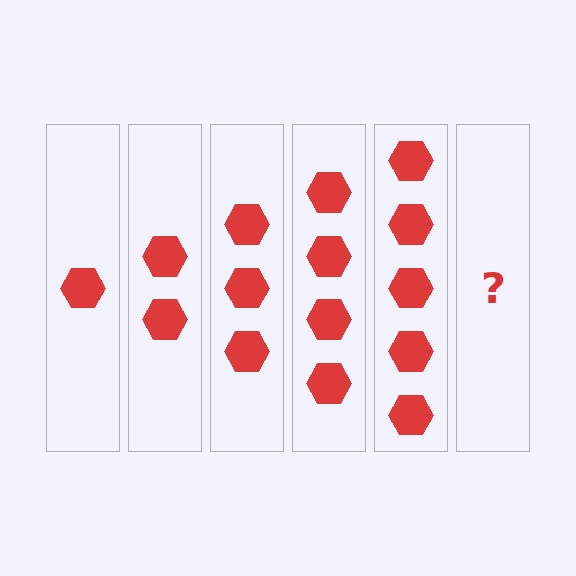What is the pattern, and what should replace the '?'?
The pattern is that each step adds one more hexagon. The '?' should be 6 hexagons.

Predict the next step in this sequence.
The next step is 6 hexagons.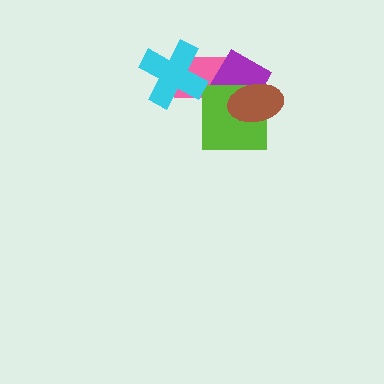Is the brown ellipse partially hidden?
No, no other shape covers it.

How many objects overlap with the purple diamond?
3 objects overlap with the purple diamond.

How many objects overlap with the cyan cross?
1 object overlaps with the cyan cross.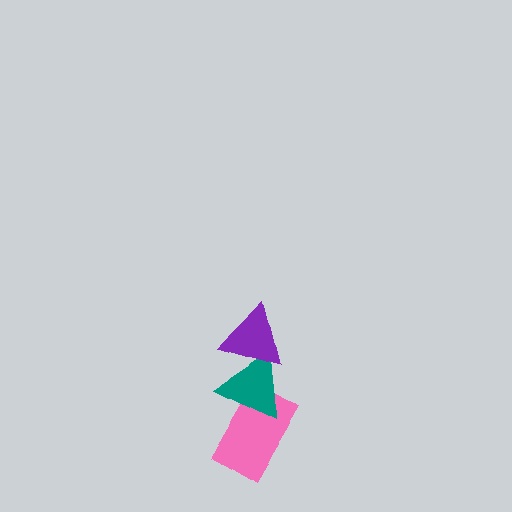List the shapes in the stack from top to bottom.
From top to bottom: the purple triangle, the teal triangle, the pink rectangle.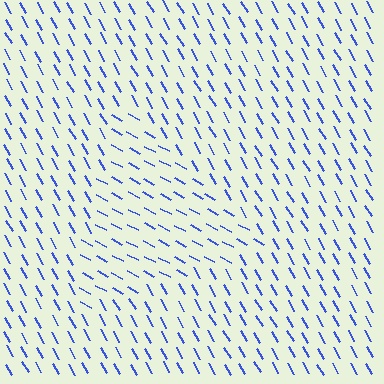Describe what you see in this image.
The image is filled with small blue line segments. A triangle region in the image has lines oriented differently from the surrounding lines, creating a visible texture boundary.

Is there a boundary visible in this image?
Yes, there is a texture boundary formed by a change in line orientation.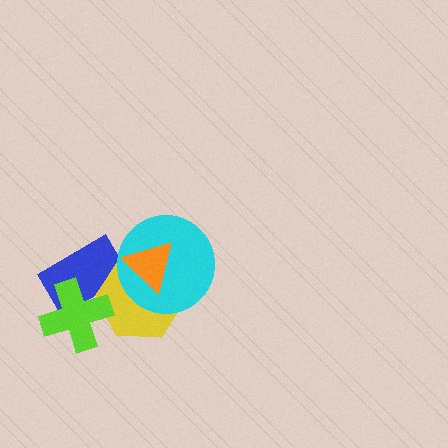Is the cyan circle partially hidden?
Yes, it is partially covered by another shape.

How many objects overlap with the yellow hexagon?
4 objects overlap with the yellow hexagon.